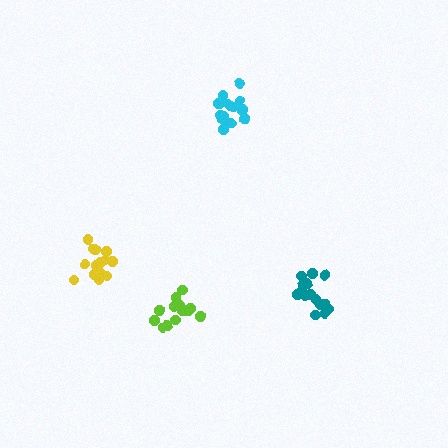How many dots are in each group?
Group 1: 17 dots, Group 2: 16 dots, Group 3: 14 dots, Group 4: 14 dots (61 total).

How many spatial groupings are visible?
There are 4 spatial groupings.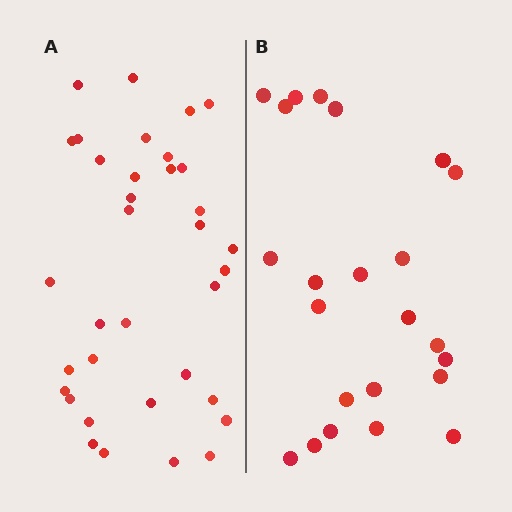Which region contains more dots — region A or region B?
Region A (the left region) has more dots.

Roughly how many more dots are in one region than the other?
Region A has roughly 12 or so more dots than region B.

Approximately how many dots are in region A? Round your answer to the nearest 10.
About 40 dots. (The exact count is 35, which rounds to 40.)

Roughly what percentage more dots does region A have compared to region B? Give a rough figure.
About 50% more.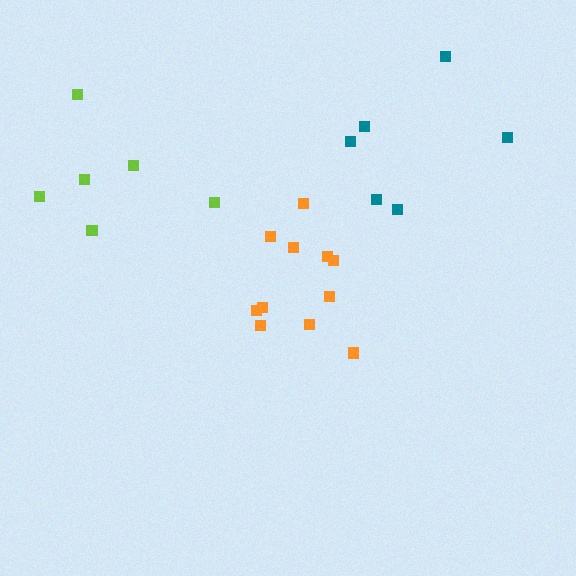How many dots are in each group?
Group 1: 11 dots, Group 2: 6 dots, Group 3: 6 dots (23 total).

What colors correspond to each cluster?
The clusters are colored: orange, teal, lime.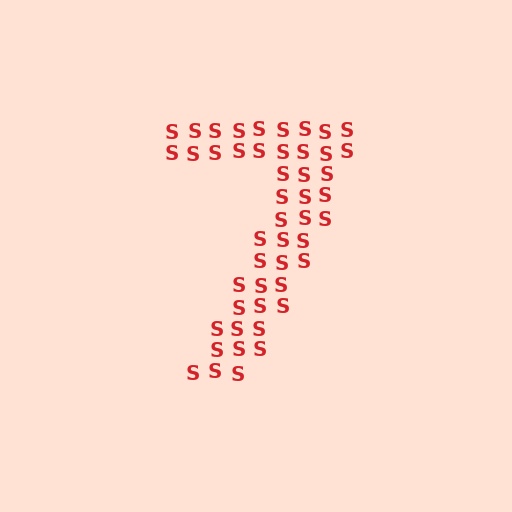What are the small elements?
The small elements are letter S's.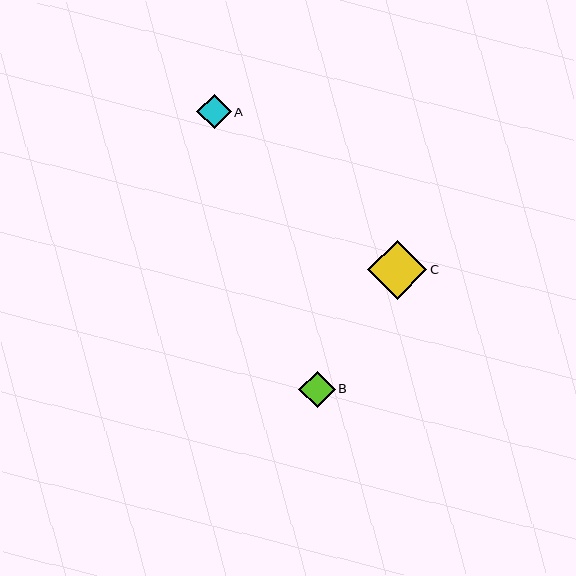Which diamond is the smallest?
Diamond A is the smallest with a size of approximately 34 pixels.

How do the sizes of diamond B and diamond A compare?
Diamond B and diamond A are approximately the same size.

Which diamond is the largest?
Diamond C is the largest with a size of approximately 59 pixels.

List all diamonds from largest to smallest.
From largest to smallest: C, B, A.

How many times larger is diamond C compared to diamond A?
Diamond C is approximately 1.7 times the size of diamond A.